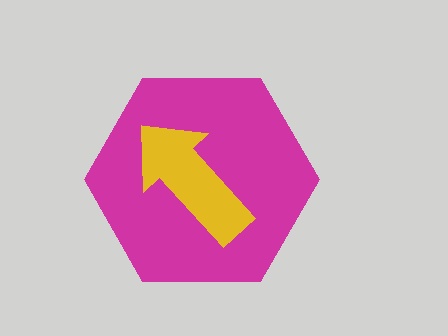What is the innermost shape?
The yellow arrow.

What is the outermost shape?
The magenta hexagon.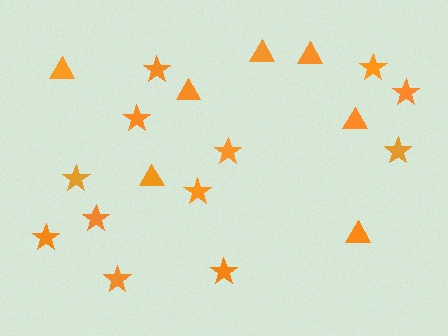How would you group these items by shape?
There are 2 groups: one group of stars (12) and one group of triangles (7).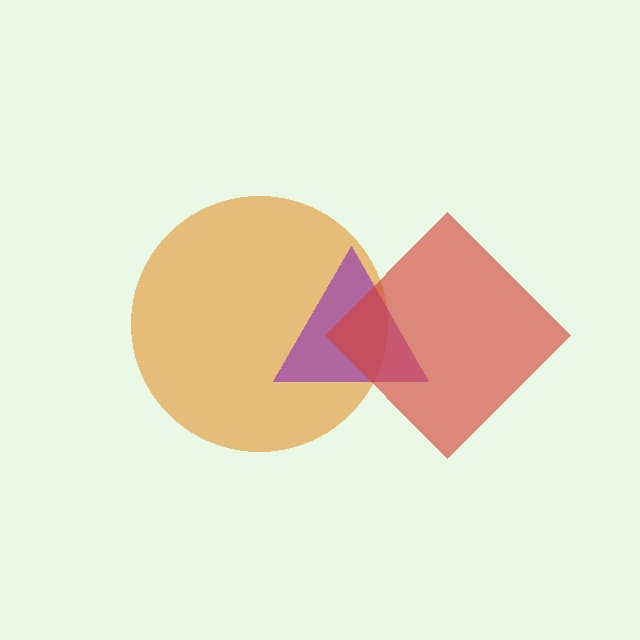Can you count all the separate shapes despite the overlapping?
Yes, there are 3 separate shapes.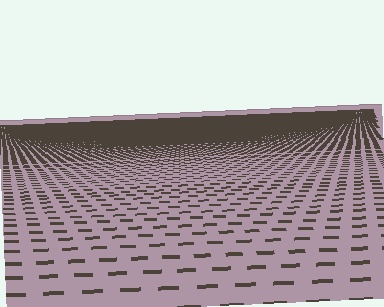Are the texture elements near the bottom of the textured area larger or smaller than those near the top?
Larger. Near the bottom, elements are closer to the viewer and appear at a bigger on-screen size.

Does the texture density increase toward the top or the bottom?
Density increases toward the top.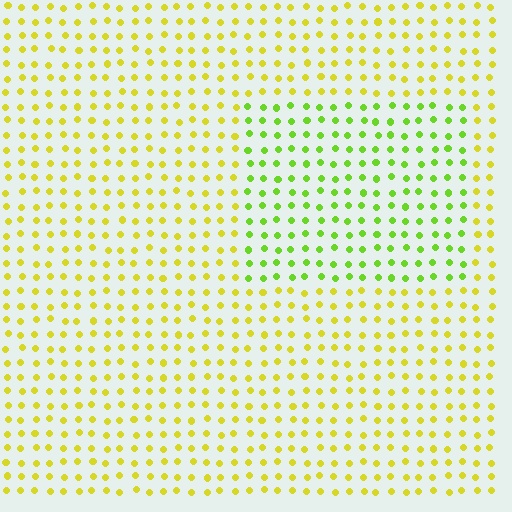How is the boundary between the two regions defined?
The boundary is defined purely by a slight shift in hue (about 37 degrees). Spacing, size, and orientation are identical on both sides.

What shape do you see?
I see a rectangle.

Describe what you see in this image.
The image is filled with small yellow elements in a uniform arrangement. A rectangle-shaped region is visible where the elements are tinted to a slightly different hue, forming a subtle color boundary.